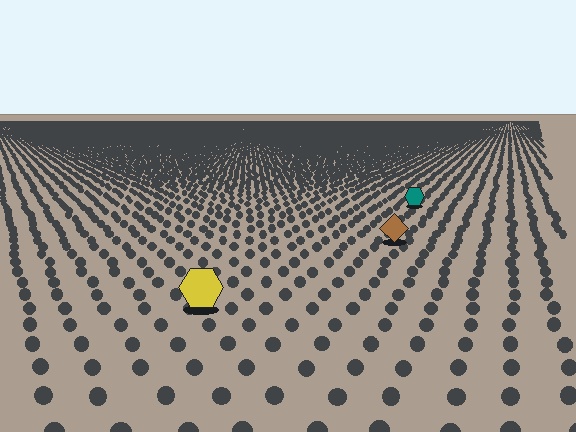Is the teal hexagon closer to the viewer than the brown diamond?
No. The brown diamond is closer — you can tell from the texture gradient: the ground texture is coarser near it.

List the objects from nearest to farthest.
From nearest to farthest: the yellow hexagon, the brown diamond, the teal hexagon.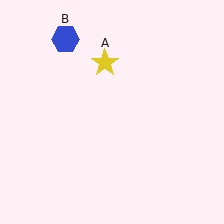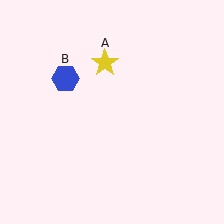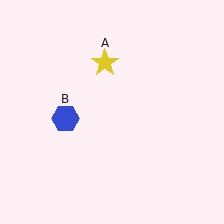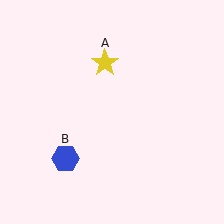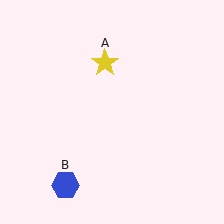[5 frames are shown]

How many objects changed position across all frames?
1 object changed position: blue hexagon (object B).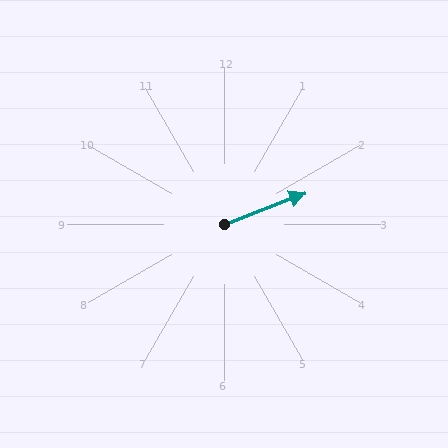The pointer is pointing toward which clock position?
Roughly 2 o'clock.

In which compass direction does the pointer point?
East.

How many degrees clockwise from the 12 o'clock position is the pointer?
Approximately 69 degrees.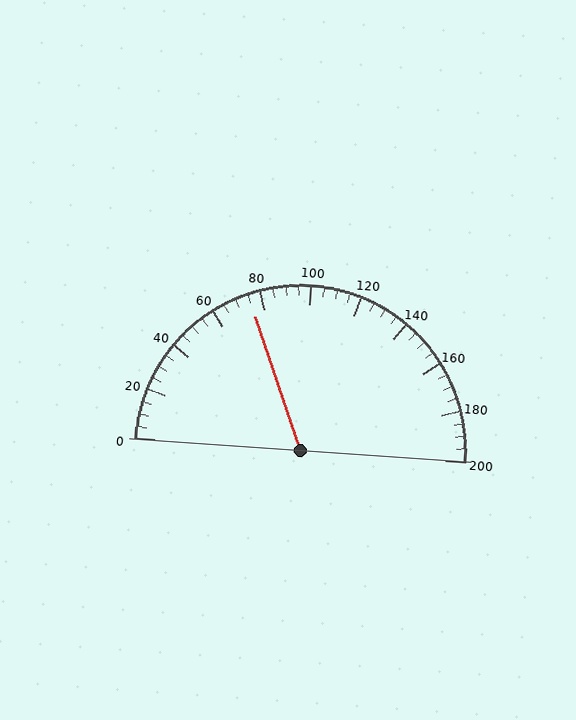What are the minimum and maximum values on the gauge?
The gauge ranges from 0 to 200.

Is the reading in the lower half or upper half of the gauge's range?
The reading is in the lower half of the range (0 to 200).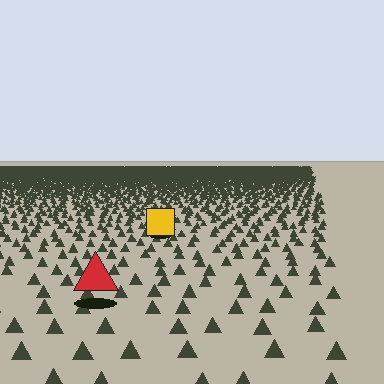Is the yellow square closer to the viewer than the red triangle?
No. The red triangle is closer — you can tell from the texture gradient: the ground texture is coarser near it.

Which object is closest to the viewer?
The red triangle is closest. The texture marks near it are larger and more spread out.